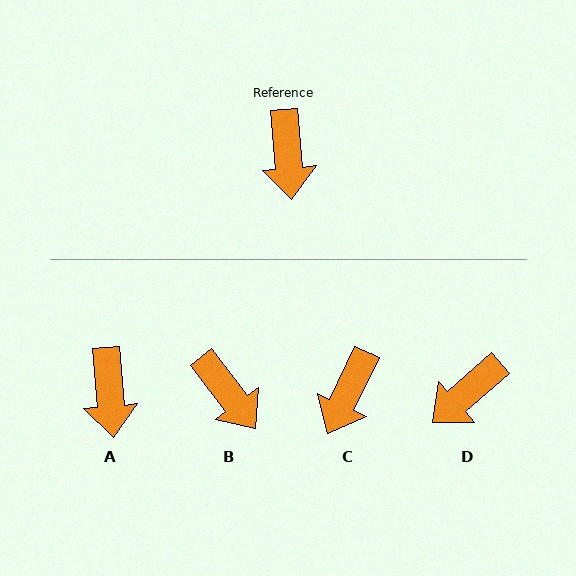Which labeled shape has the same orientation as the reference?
A.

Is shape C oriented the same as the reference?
No, it is off by about 31 degrees.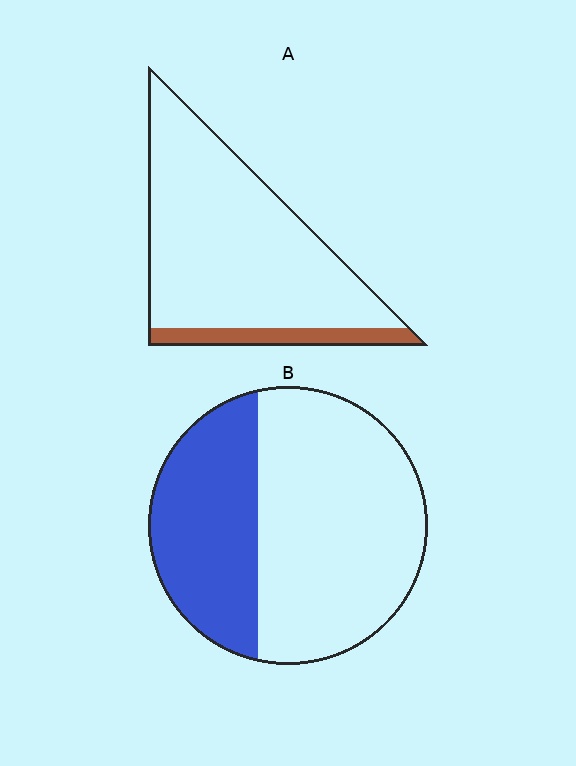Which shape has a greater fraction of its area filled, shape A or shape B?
Shape B.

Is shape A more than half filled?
No.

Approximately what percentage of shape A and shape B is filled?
A is approximately 10% and B is approximately 35%.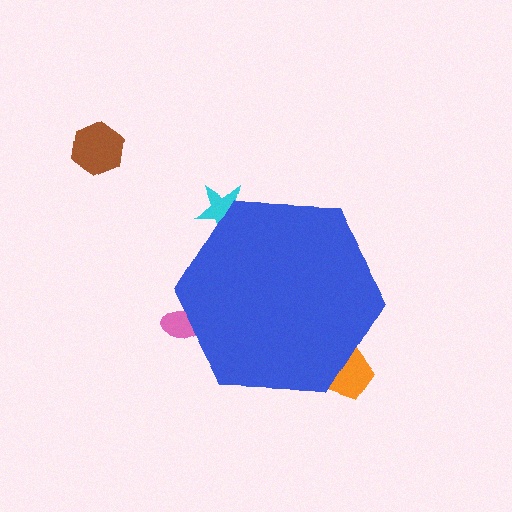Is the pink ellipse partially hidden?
Yes, the pink ellipse is partially hidden behind the blue hexagon.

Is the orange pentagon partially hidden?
Yes, the orange pentagon is partially hidden behind the blue hexagon.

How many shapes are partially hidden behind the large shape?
3 shapes are partially hidden.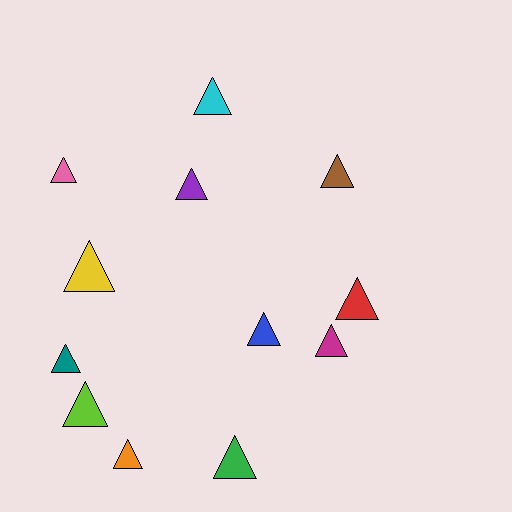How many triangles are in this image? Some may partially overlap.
There are 12 triangles.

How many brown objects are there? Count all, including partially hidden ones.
There is 1 brown object.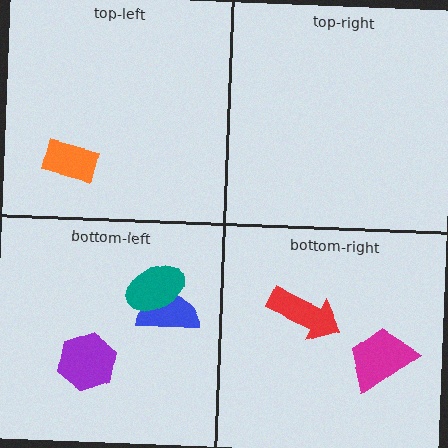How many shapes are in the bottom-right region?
2.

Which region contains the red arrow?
The bottom-right region.